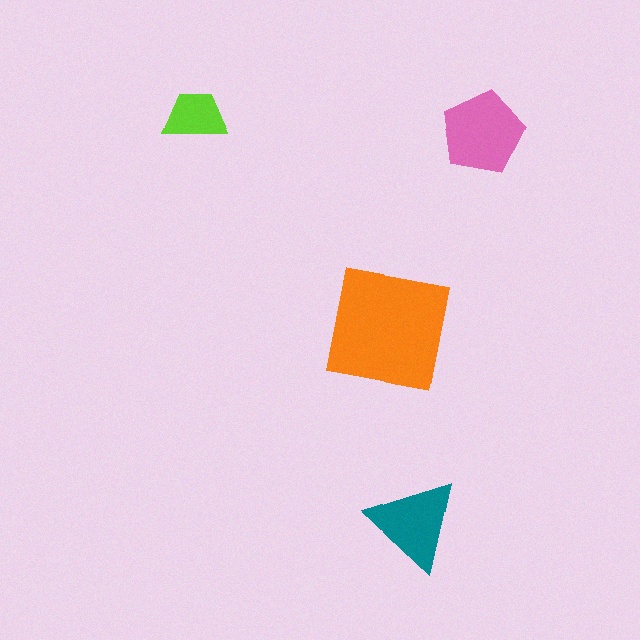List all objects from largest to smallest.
The orange square, the pink pentagon, the teal triangle, the lime trapezoid.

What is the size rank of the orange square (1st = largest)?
1st.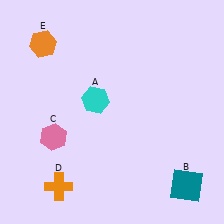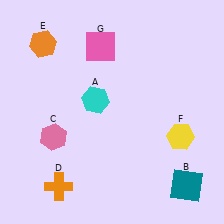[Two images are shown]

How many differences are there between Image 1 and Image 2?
There are 2 differences between the two images.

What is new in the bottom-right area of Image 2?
A yellow hexagon (F) was added in the bottom-right area of Image 2.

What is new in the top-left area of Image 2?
A pink square (G) was added in the top-left area of Image 2.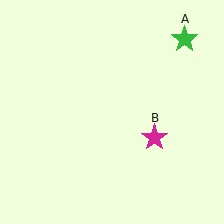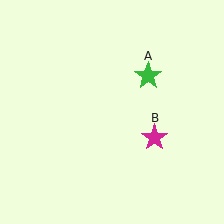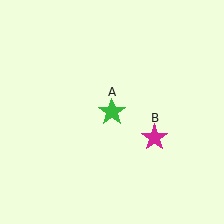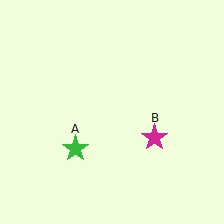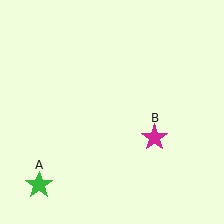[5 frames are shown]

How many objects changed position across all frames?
1 object changed position: green star (object A).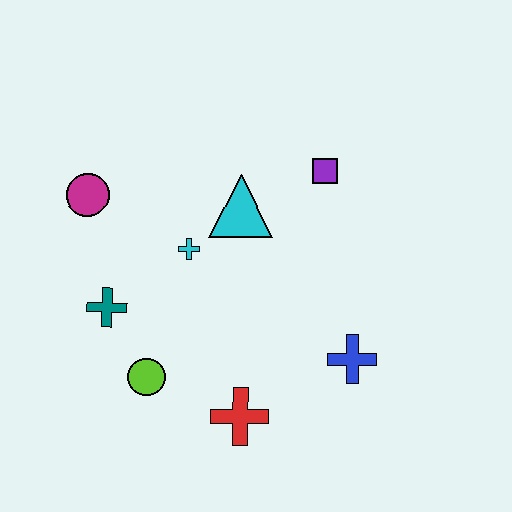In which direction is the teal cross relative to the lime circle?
The teal cross is above the lime circle.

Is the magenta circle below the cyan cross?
No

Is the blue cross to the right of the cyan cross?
Yes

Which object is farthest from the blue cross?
The magenta circle is farthest from the blue cross.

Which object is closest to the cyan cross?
The cyan triangle is closest to the cyan cross.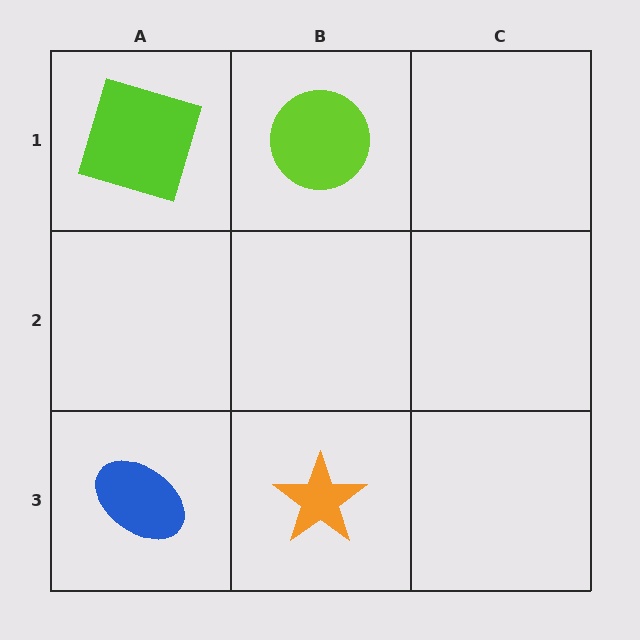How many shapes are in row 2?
0 shapes.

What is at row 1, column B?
A lime circle.